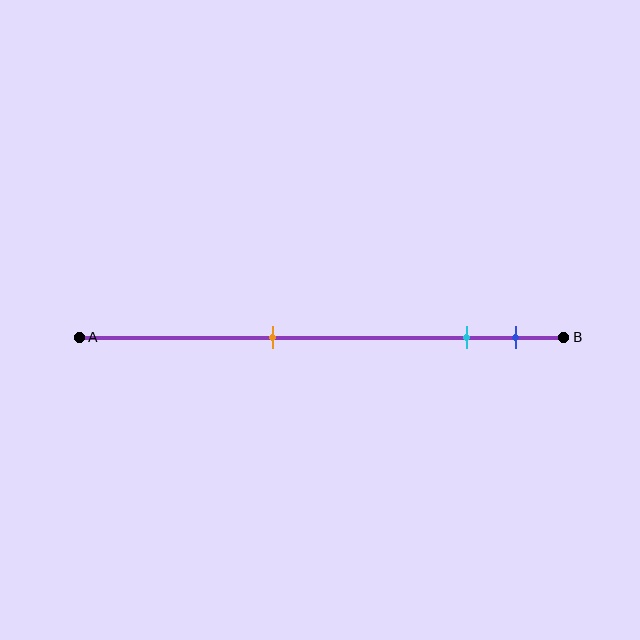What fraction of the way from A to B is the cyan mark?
The cyan mark is approximately 80% (0.8) of the way from A to B.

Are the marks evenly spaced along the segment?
No, the marks are not evenly spaced.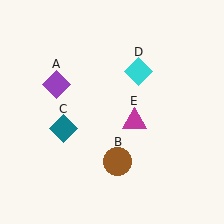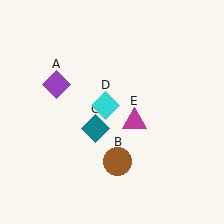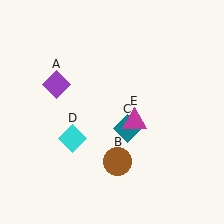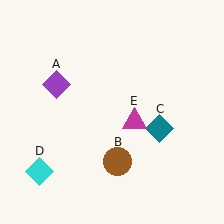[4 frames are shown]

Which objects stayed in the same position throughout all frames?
Purple diamond (object A) and brown circle (object B) and magenta triangle (object E) remained stationary.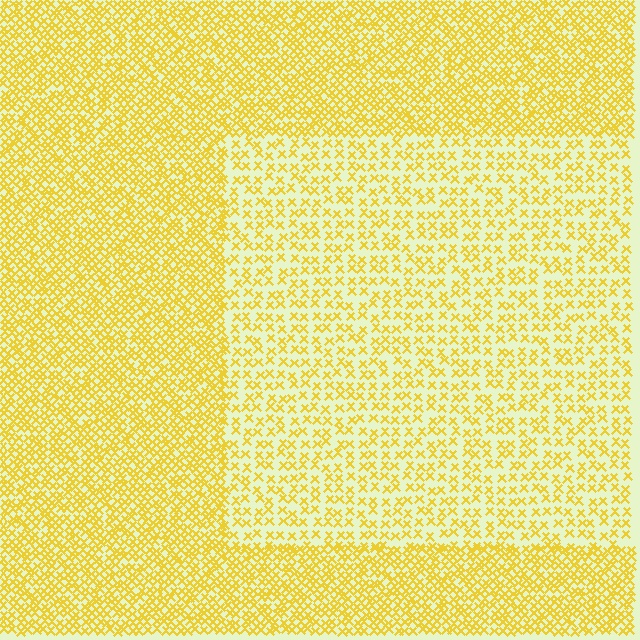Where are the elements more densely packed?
The elements are more densely packed outside the rectangle boundary.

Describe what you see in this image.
The image contains small yellow elements arranged at two different densities. A rectangle-shaped region is visible where the elements are less densely packed than the surrounding area.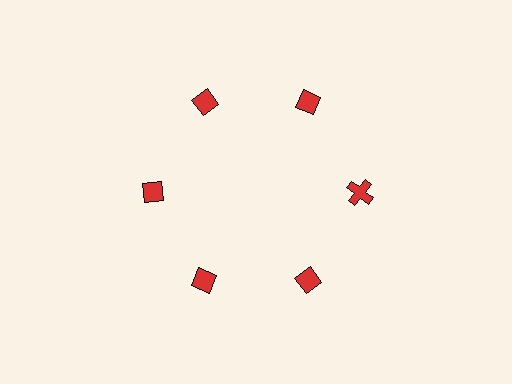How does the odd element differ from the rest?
It has a different shape: cross instead of diamond.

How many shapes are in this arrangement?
There are 6 shapes arranged in a ring pattern.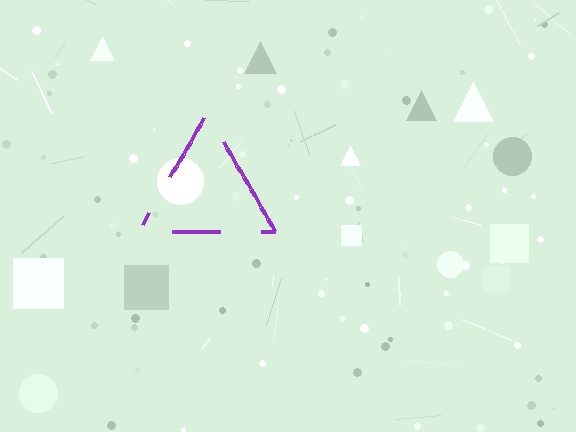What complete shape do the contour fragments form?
The contour fragments form a triangle.